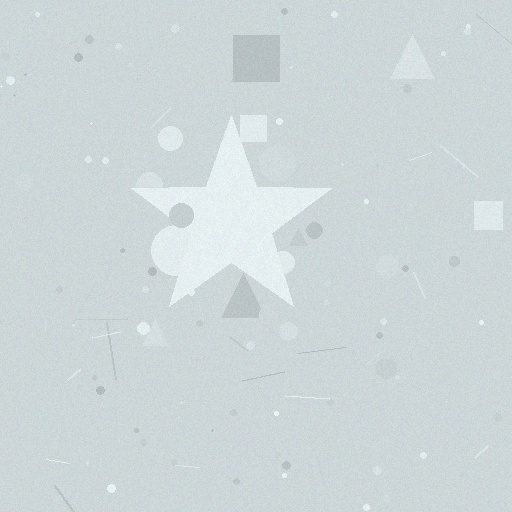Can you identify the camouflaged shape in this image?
The camouflaged shape is a star.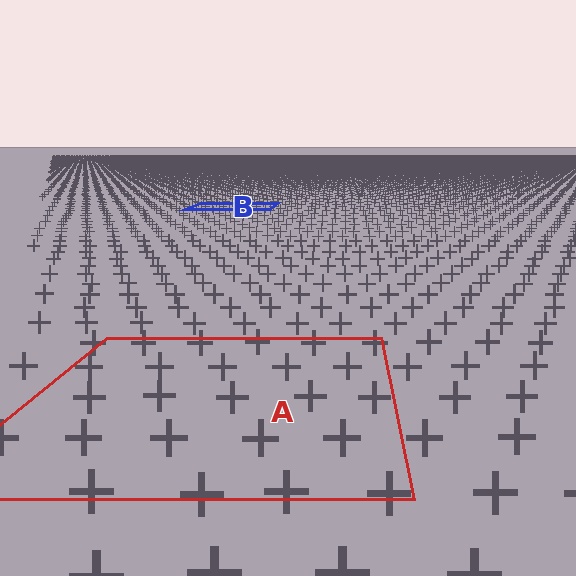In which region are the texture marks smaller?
The texture marks are smaller in region B, because it is farther away.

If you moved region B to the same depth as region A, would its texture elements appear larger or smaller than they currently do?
They would appear larger. At a closer depth, the same texture elements are projected at a bigger on-screen size.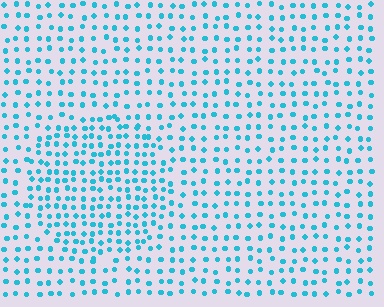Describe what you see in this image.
The image contains small cyan elements arranged at two different densities. A circle-shaped region is visible where the elements are more densely packed than the surrounding area.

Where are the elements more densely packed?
The elements are more densely packed inside the circle boundary.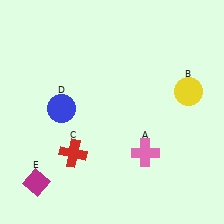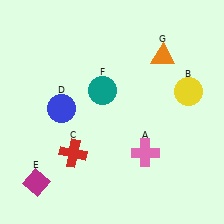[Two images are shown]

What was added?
A teal circle (F), an orange triangle (G) were added in Image 2.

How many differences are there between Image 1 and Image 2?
There are 2 differences between the two images.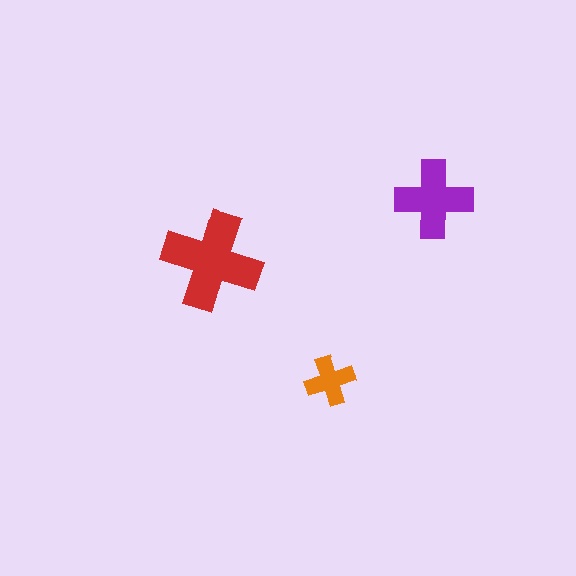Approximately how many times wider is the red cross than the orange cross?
About 2 times wider.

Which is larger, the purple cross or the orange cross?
The purple one.